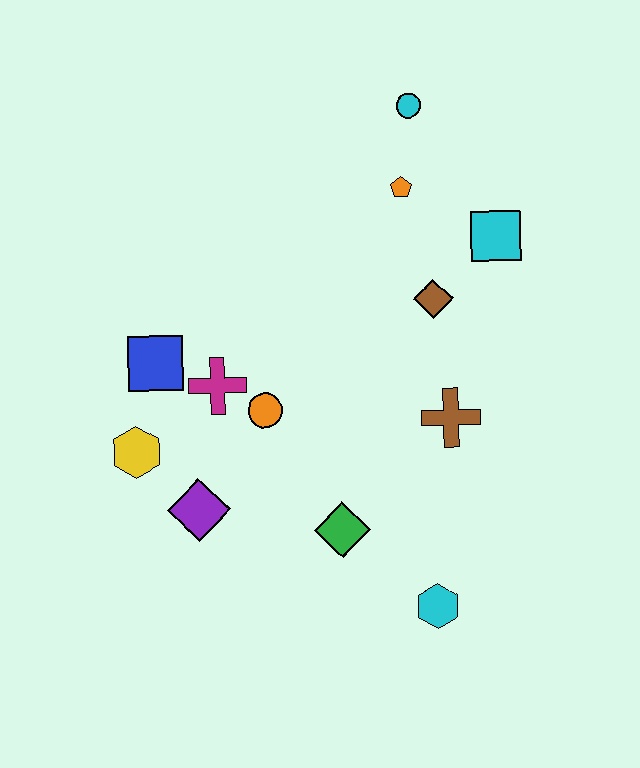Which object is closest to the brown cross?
The brown diamond is closest to the brown cross.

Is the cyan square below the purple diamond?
No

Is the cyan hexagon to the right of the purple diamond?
Yes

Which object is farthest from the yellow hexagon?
The cyan circle is farthest from the yellow hexagon.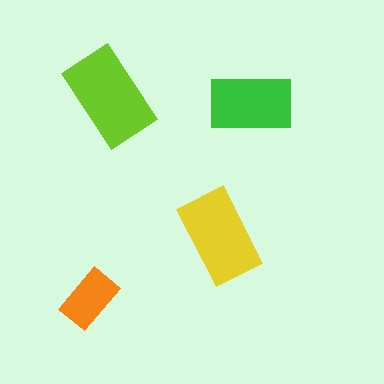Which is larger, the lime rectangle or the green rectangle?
The lime one.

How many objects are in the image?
There are 4 objects in the image.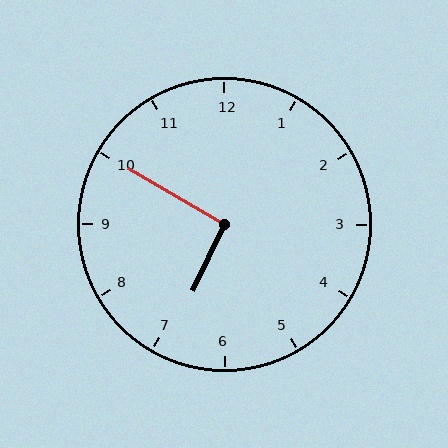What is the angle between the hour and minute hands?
Approximately 95 degrees.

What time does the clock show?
6:50.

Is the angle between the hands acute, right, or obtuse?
It is right.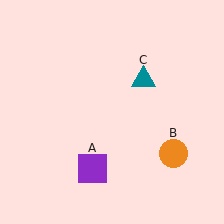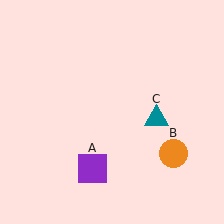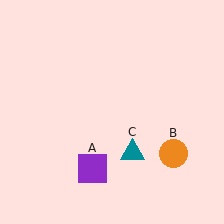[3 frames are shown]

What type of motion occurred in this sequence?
The teal triangle (object C) rotated clockwise around the center of the scene.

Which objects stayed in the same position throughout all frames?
Purple square (object A) and orange circle (object B) remained stationary.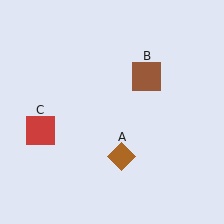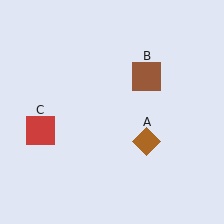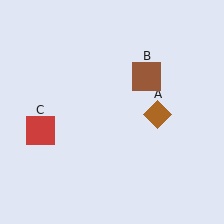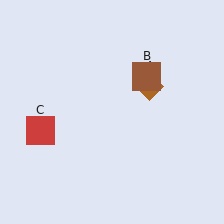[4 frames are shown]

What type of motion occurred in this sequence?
The brown diamond (object A) rotated counterclockwise around the center of the scene.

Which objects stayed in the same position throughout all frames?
Brown square (object B) and red square (object C) remained stationary.